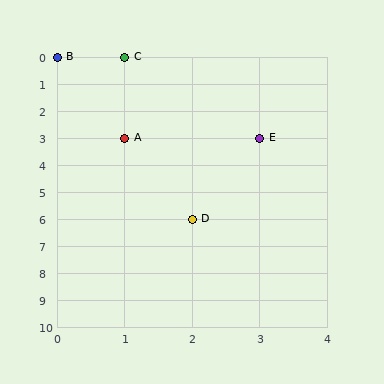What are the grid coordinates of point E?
Point E is at grid coordinates (3, 3).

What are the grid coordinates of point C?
Point C is at grid coordinates (1, 0).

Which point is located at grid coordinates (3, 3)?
Point E is at (3, 3).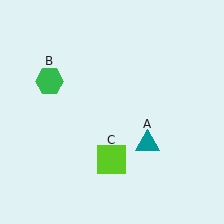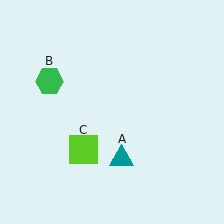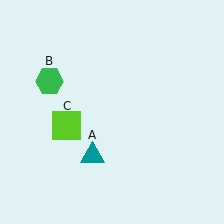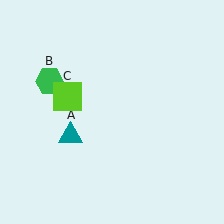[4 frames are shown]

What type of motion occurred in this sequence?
The teal triangle (object A), lime square (object C) rotated clockwise around the center of the scene.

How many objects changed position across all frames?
2 objects changed position: teal triangle (object A), lime square (object C).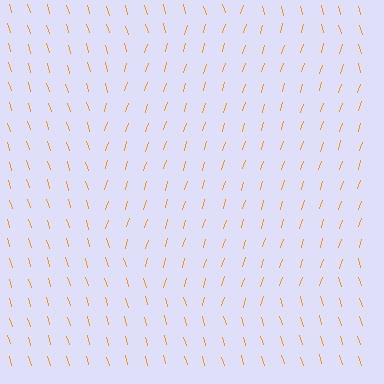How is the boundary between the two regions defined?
The boundary is defined purely by a change in line orientation (approximately 34 degrees difference). All lines are the same color and thickness.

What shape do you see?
I see a circle.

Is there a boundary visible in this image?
Yes, there is a texture boundary formed by a change in line orientation.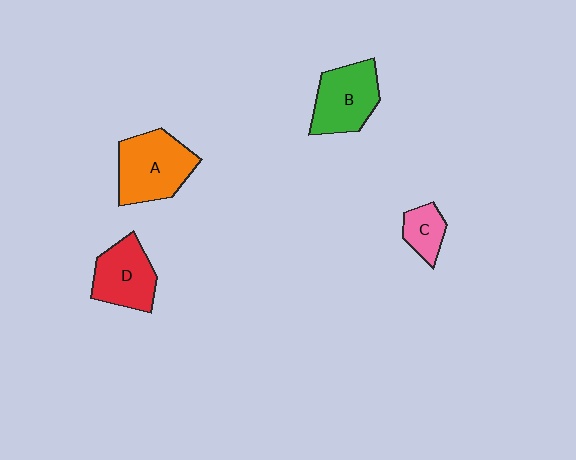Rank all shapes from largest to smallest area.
From largest to smallest: A (orange), B (green), D (red), C (pink).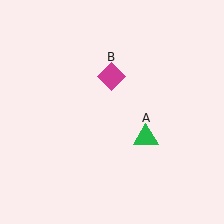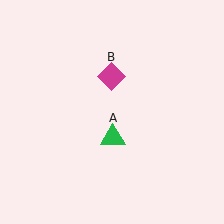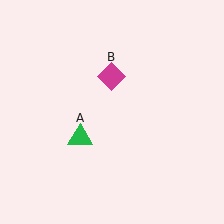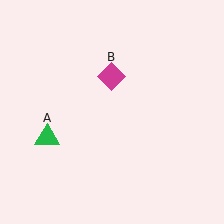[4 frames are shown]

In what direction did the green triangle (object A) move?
The green triangle (object A) moved left.